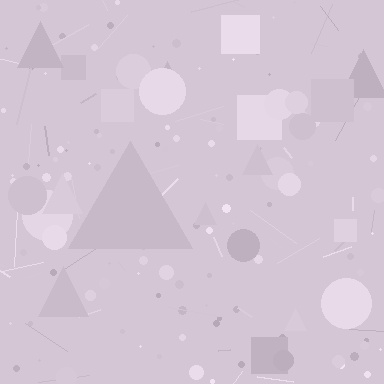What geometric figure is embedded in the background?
A triangle is embedded in the background.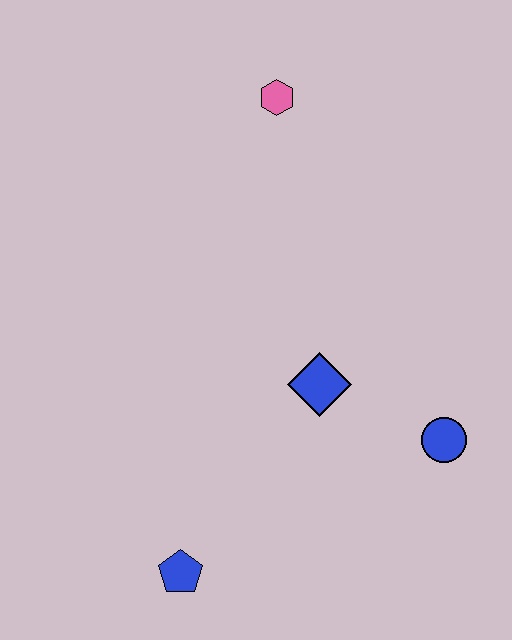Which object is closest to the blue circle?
The blue diamond is closest to the blue circle.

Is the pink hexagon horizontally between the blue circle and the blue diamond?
No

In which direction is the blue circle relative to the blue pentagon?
The blue circle is to the right of the blue pentagon.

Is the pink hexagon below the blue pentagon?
No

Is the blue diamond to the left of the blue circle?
Yes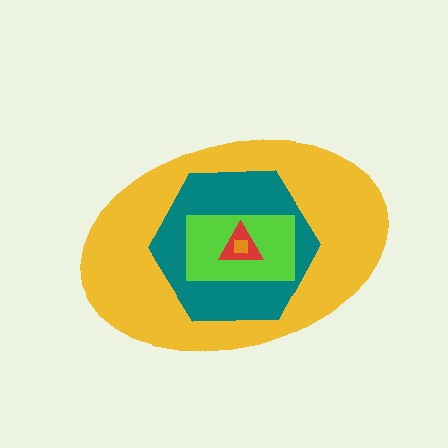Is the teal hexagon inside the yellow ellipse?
Yes.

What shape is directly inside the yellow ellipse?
The teal hexagon.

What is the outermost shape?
The yellow ellipse.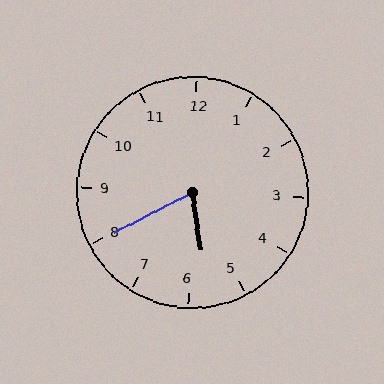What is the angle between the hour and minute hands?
Approximately 70 degrees.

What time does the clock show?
5:40.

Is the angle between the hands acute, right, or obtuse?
It is acute.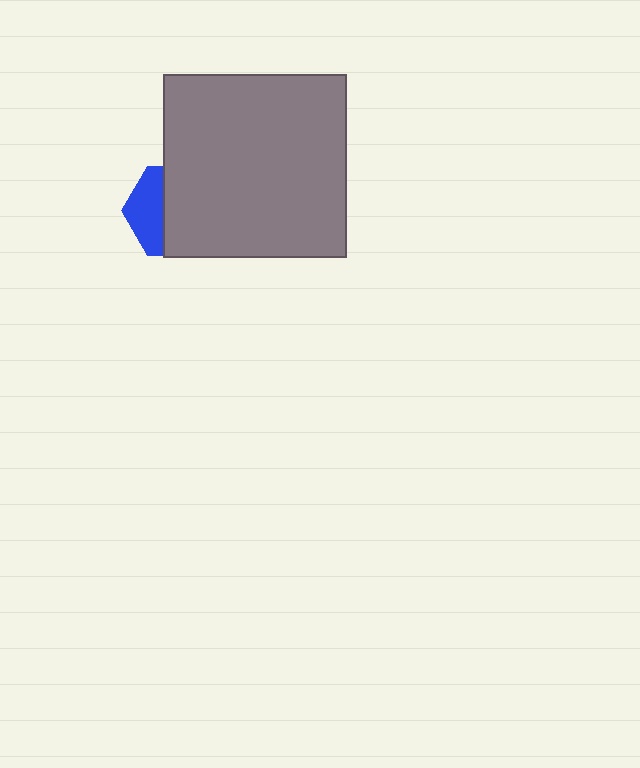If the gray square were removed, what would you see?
You would see the complete blue hexagon.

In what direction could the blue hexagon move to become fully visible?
The blue hexagon could move left. That would shift it out from behind the gray square entirely.